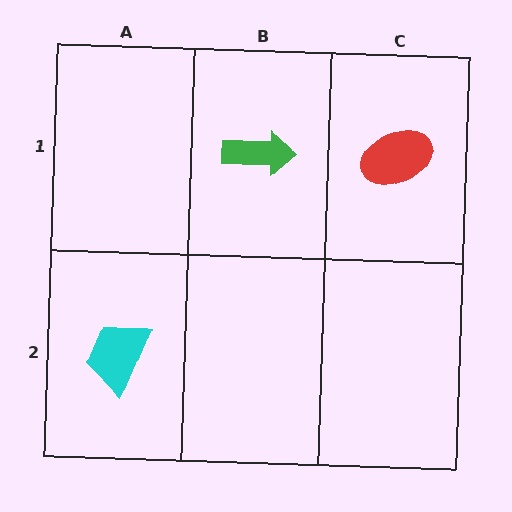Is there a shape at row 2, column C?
No, that cell is empty.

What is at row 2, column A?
A cyan trapezoid.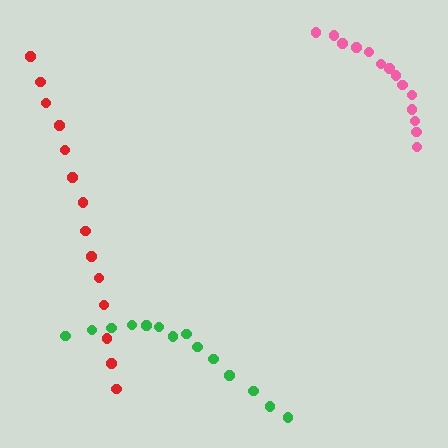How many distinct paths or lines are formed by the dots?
There are 3 distinct paths.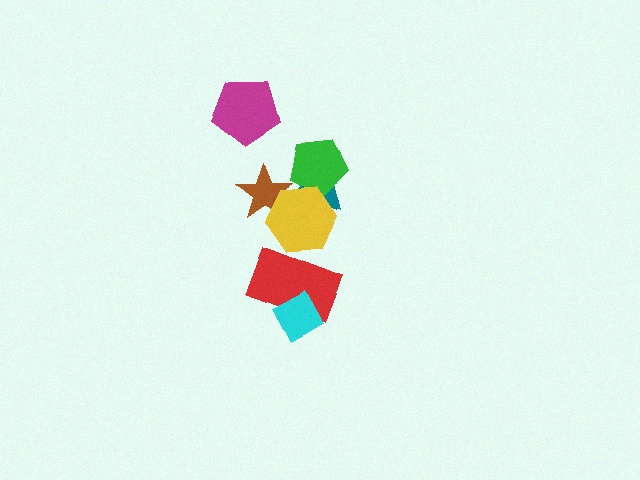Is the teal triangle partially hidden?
Yes, it is partially covered by another shape.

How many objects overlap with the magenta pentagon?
0 objects overlap with the magenta pentagon.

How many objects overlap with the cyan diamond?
1 object overlaps with the cyan diamond.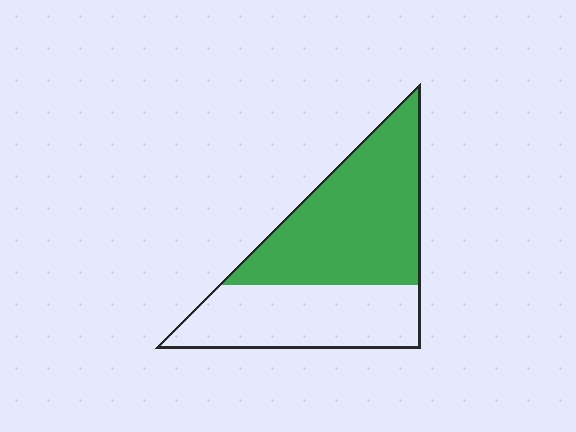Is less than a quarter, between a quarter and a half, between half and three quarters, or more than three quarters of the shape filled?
Between half and three quarters.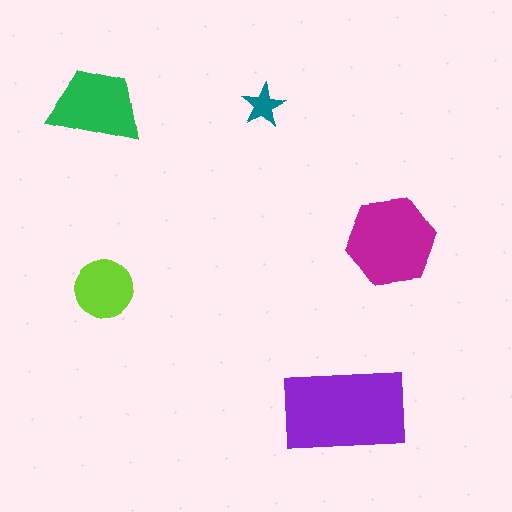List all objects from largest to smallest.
The purple rectangle, the magenta hexagon, the green trapezoid, the lime circle, the teal star.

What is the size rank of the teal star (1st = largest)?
5th.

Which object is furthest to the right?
The magenta hexagon is rightmost.